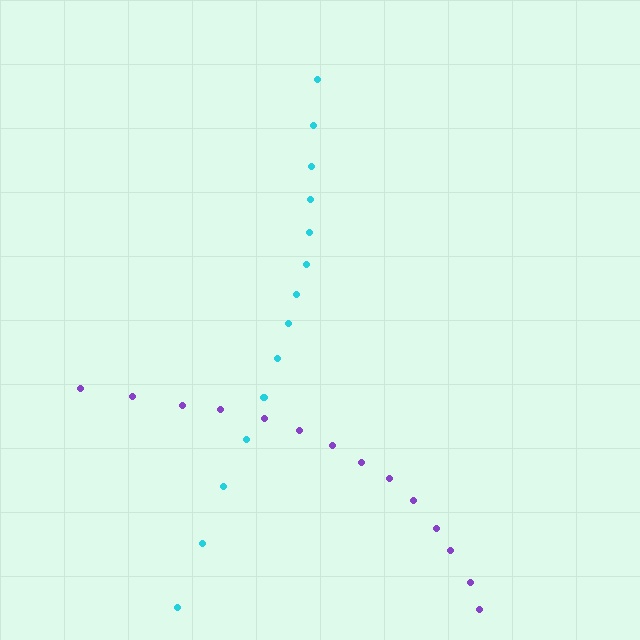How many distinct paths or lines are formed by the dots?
There are 2 distinct paths.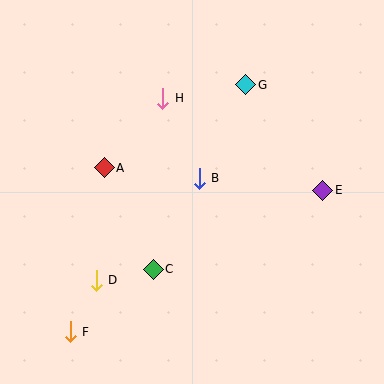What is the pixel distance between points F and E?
The distance between F and E is 290 pixels.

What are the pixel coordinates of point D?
Point D is at (96, 280).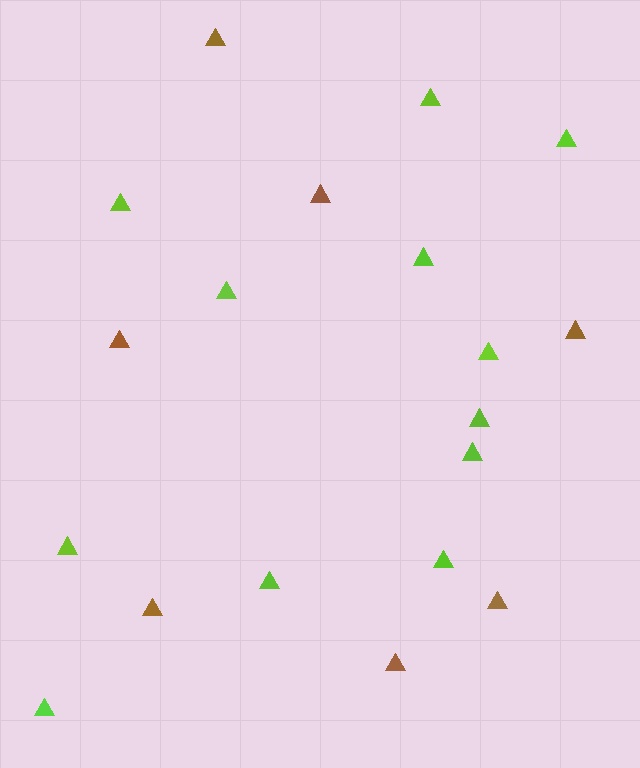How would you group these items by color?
There are 2 groups: one group of lime triangles (12) and one group of brown triangles (7).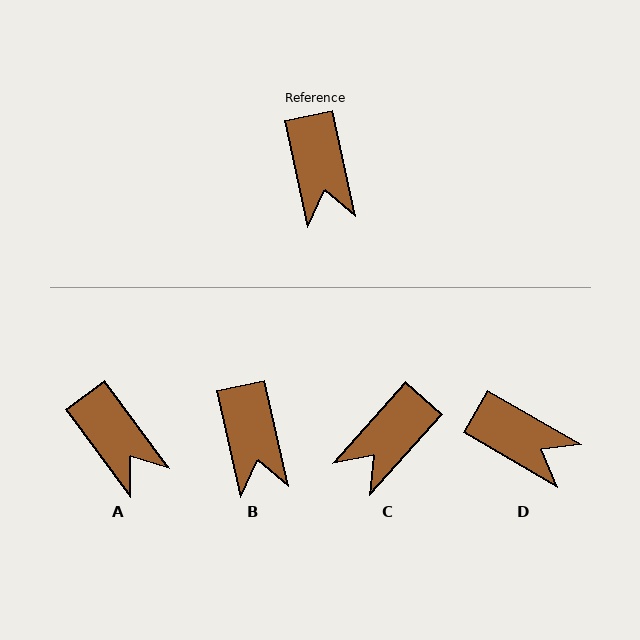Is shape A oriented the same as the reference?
No, it is off by about 24 degrees.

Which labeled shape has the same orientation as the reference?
B.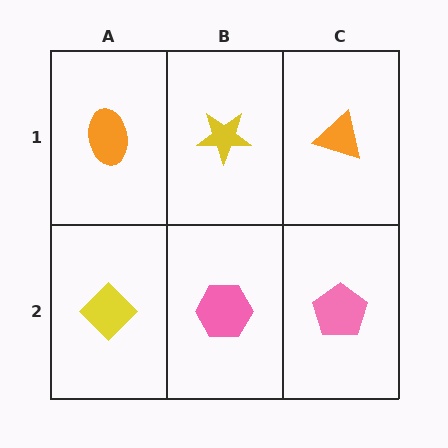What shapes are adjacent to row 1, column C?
A pink pentagon (row 2, column C), a yellow star (row 1, column B).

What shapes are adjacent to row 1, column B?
A pink hexagon (row 2, column B), an orange ellipse (row 1, column A), an orange triangle (row 1, column C).